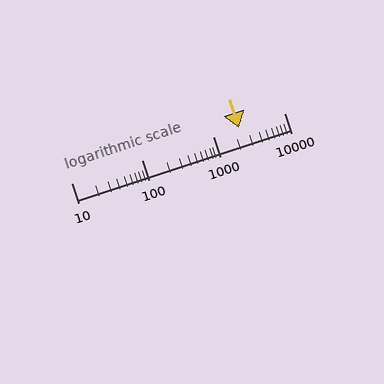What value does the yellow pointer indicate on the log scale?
The pointer indicates approximately 2300.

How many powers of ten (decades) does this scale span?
The scale spans 3 decades, from 10 to 10000.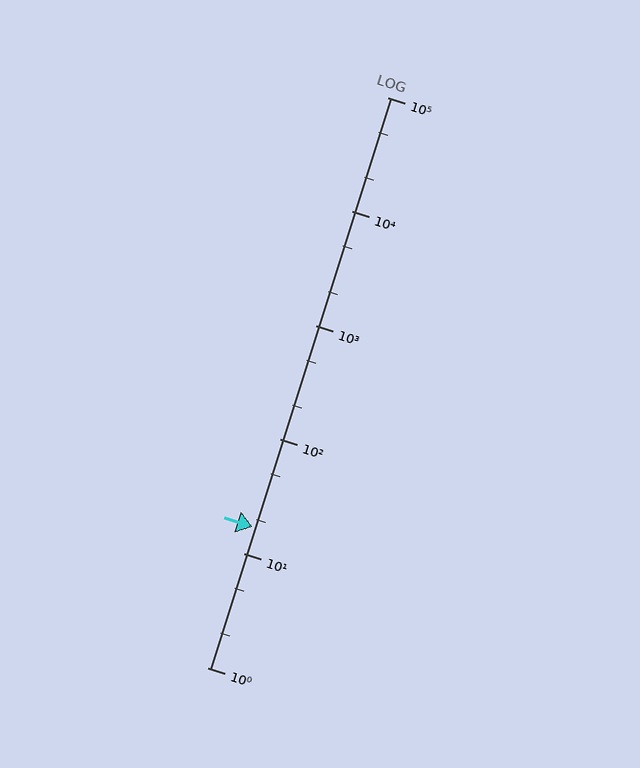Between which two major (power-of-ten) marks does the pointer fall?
The pointer is between 10 and 100.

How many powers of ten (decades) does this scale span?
The scale spans 5 decades, from 1 to 100000.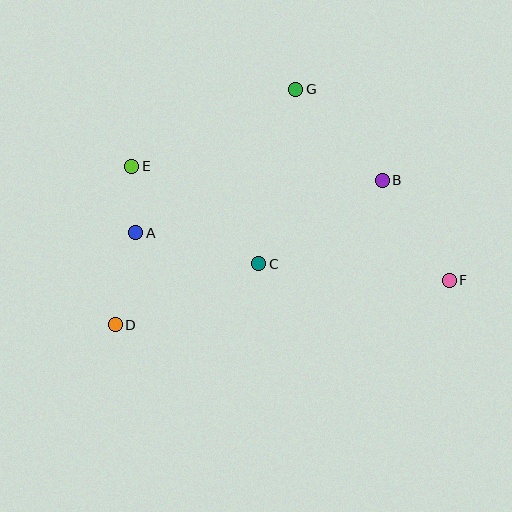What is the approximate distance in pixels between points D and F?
The distance between D and F is approximately 337 pixels.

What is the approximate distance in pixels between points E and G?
The distance between E and G is approximately 181 pixels.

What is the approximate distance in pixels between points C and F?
The distance between C and F is approximately 192 pixels.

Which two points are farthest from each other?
Points E and F are farthest from each other.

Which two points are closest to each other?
Points A and E are closest to each other.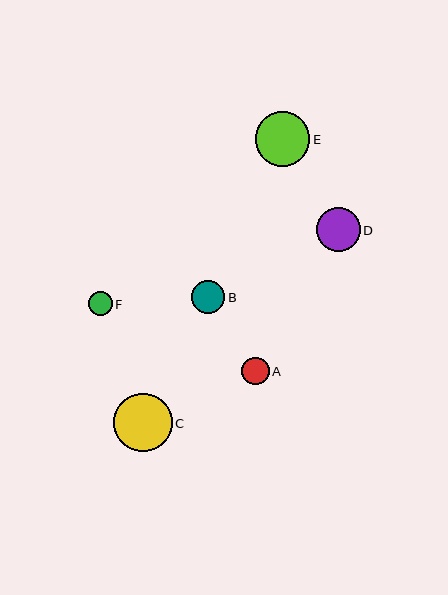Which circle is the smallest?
Circle F is the smallest with a size of approximately 23 pixels.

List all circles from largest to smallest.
From largest to smallest: C, E, D, B, A, F.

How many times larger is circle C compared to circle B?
Circle C is approximately 1.7 times the size of circle B.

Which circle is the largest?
Circle C is the largest with a size of approximately 58 pixels.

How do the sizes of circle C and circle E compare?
Circle C and circle E are approximately the same size.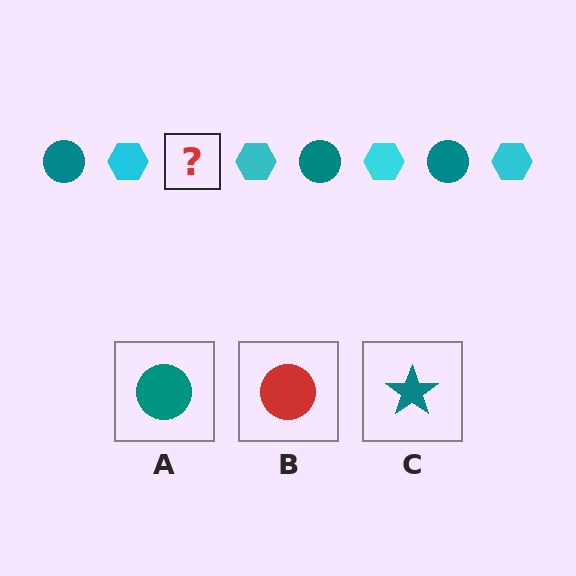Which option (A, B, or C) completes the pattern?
A.